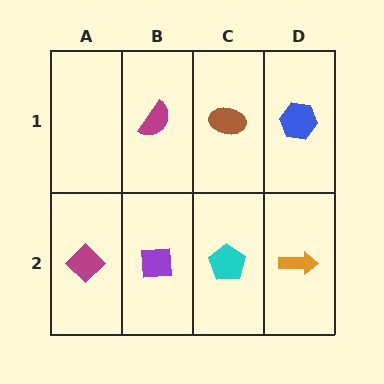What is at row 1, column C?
A brown ellipse.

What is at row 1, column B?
A magenta semicircle.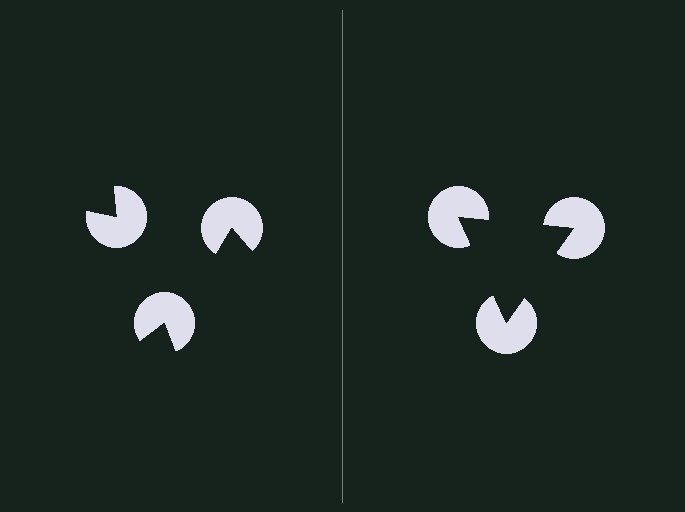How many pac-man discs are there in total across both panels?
6 — 3 on each side.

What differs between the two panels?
The pac-man discs are positioned identically on both sides; only the wedge orientations differ. On the right they align to a triangle; on the left they are misaligned.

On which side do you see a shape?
An illusory triangle appears on the right side. On the left side the wedge cuts are rotated, so no coherent shape forms.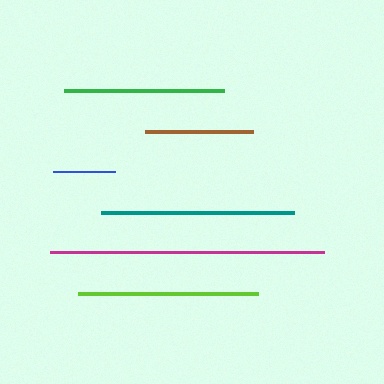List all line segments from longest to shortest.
From longest to shortest: magenta, teal, lime, green, brown, blue.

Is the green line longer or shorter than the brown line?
The green line is longer than the brown line.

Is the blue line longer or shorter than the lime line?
The lime line is longer than the blue line.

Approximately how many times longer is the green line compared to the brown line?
The green line is approximately 1.5 times the length of the brown line.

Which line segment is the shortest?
The blue line is the shortest at approximately 62 pixels.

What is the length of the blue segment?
The blue segment is approximately 62 pixels long.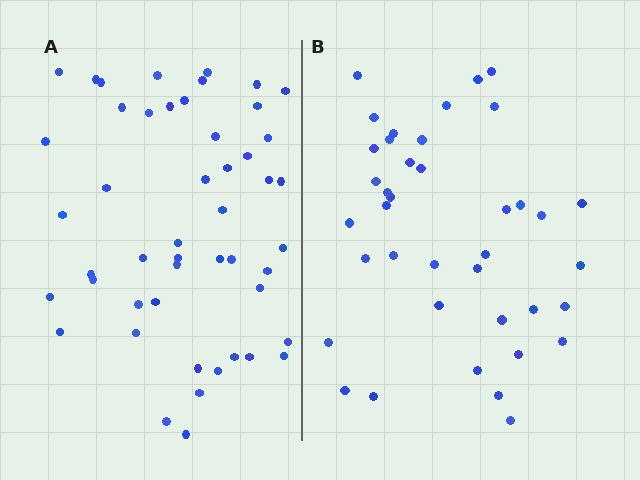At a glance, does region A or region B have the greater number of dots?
Region A (the left region) has more dots.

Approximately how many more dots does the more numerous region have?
Region A has roughly 10 or so more dots than region B.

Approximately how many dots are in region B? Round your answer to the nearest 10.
About 40 dots. (The exact count is 39, which rounds to 40.)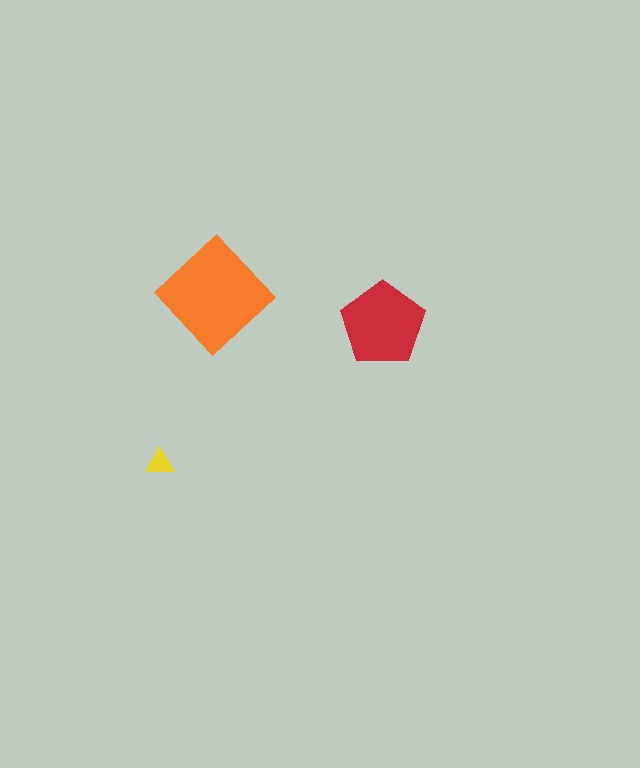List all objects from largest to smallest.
The orange diamond, the red pentagon, the yellow triangle.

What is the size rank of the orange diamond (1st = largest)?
1st.